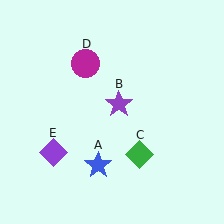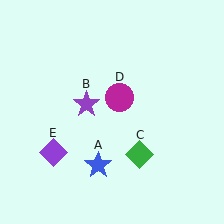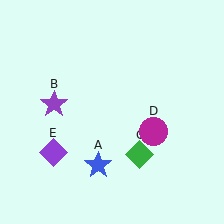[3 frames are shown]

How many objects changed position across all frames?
2 objects changed position: purple star (object B), magenta circle (object D).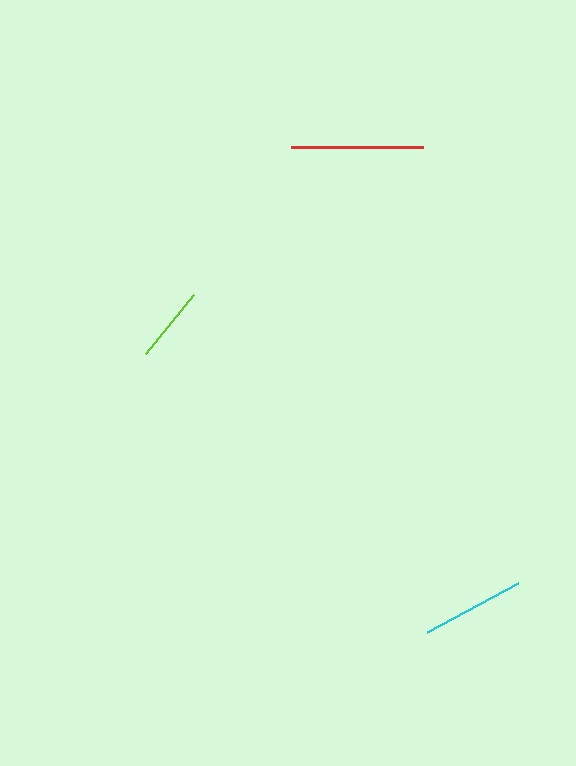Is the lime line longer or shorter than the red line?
The red line is longer than the lime line.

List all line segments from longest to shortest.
From longest to shortest: red, cyan, lime.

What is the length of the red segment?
The red segment is approximately 131 pixels long.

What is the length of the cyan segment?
The cyan segment is approximately 103 pixels long.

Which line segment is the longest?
The red line is the longest at approximately 131 pixels.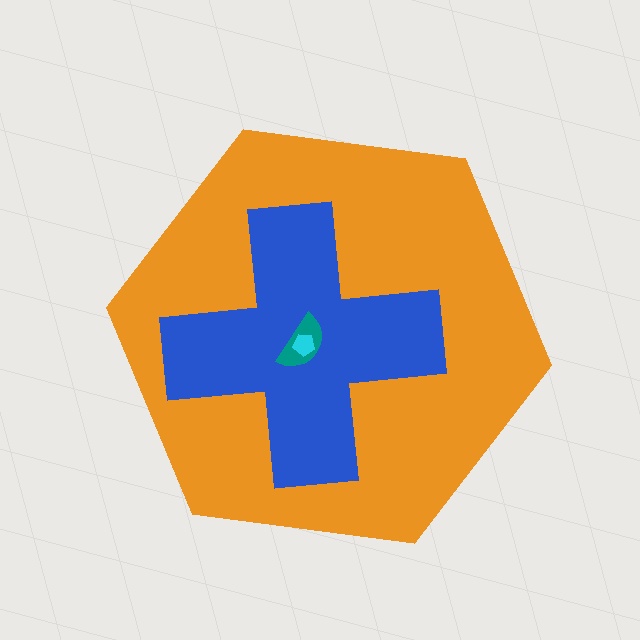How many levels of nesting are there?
4.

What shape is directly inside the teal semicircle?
The cyan pentagon.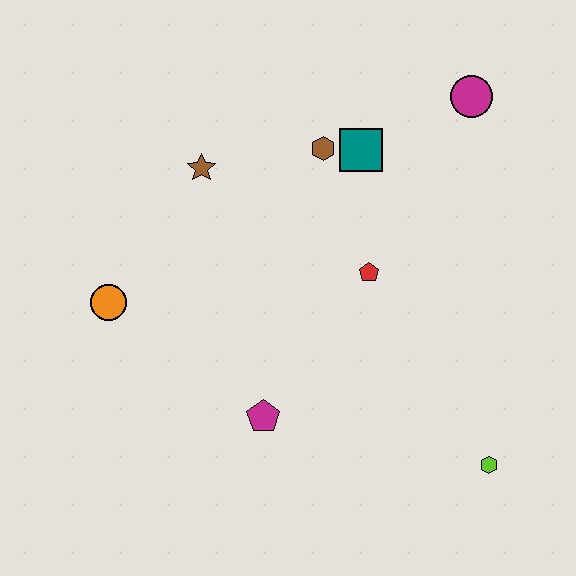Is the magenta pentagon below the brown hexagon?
Yes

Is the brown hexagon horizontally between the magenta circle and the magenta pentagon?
Yes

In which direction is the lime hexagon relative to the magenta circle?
The lime hexagon is below the magenta circle.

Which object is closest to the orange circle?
The brown star is closest to the orange circle.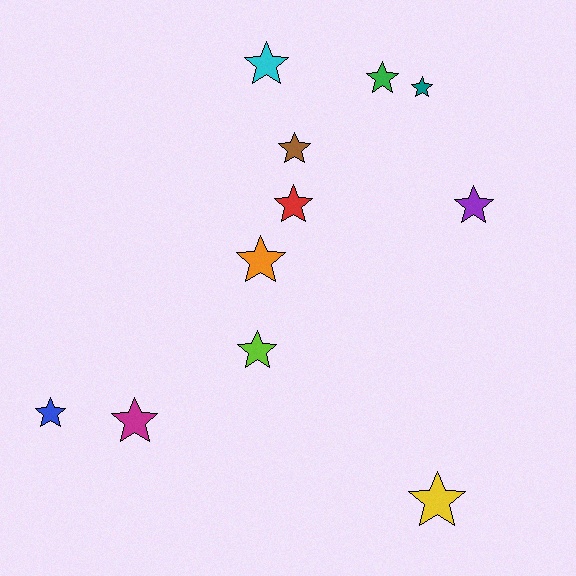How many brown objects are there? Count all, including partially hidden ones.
There is 1 brown object.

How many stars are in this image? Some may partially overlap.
There are 11 stars.